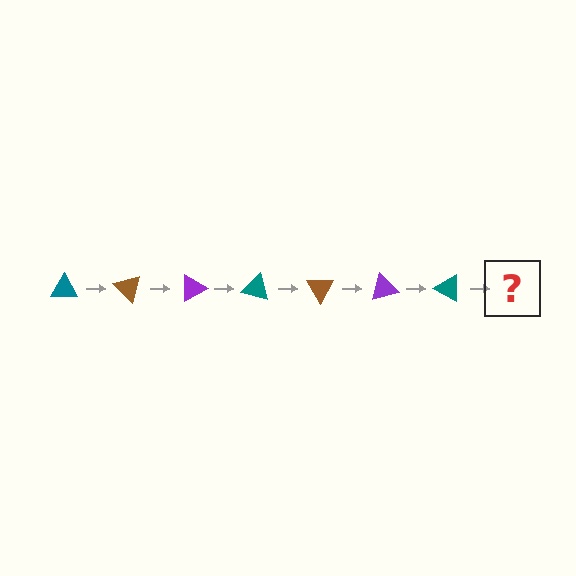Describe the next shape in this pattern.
It should be a brown triangle, rotated 315 degrees from the start.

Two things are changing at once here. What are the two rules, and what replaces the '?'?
The two rules are that it rotates 45 degrees each step and the color cycles through teal, brown, and purple. The '?' should be a brown triangle, rotated 315 degrees from the start.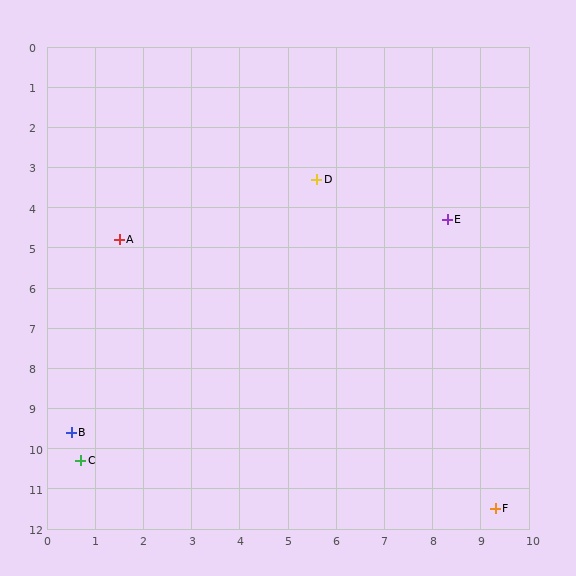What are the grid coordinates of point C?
Point C is at approximately (0.7, 10.3).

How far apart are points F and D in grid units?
Points F and D are about 9.0 grid units apart.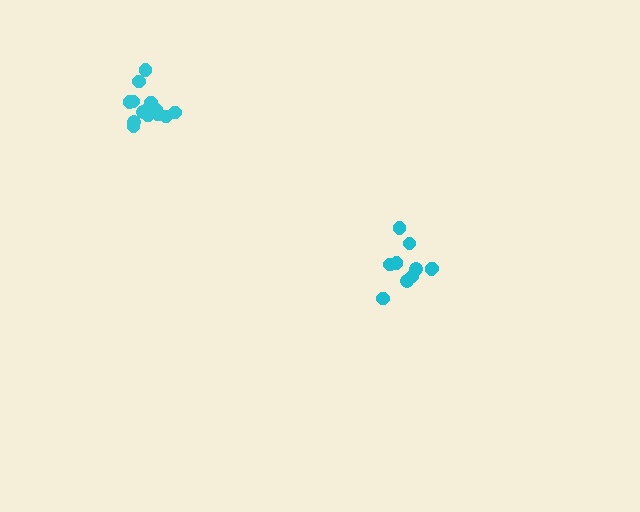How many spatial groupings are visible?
There are 2 spatial groupings.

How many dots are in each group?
Group 1: 10 dots, Group 2: 14 dots (24 total).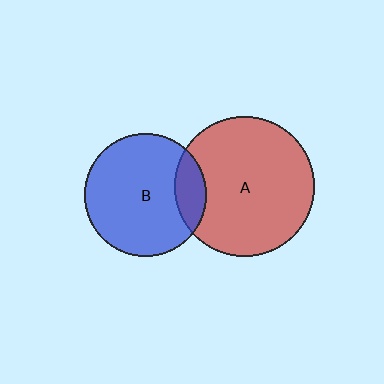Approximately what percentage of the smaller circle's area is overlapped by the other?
Approximately 15%.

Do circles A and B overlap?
Yes.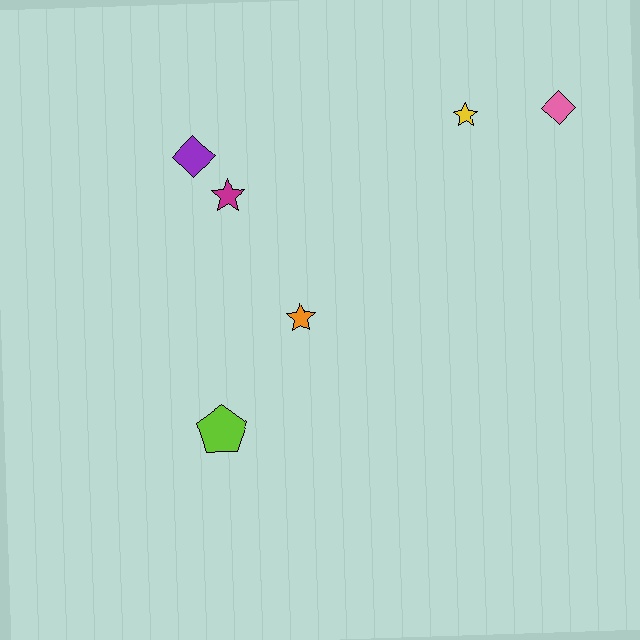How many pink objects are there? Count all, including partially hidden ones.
There is 1 pink object.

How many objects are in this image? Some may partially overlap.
There are 6 objects.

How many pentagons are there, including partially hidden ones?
There is 1 pentagon.